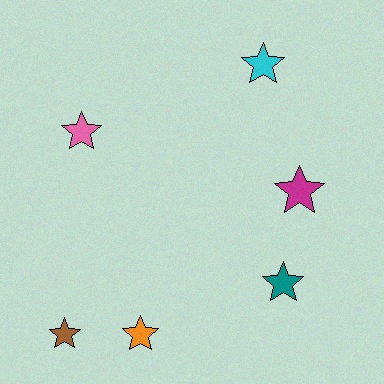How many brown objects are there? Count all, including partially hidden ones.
There is 1 brown object.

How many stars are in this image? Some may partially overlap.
There are 6 stars.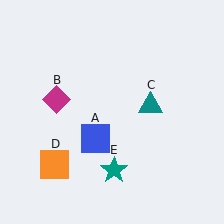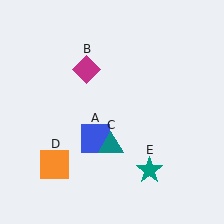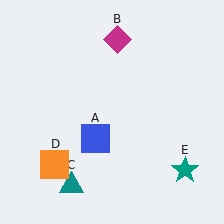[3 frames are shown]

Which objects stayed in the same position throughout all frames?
Blue square (object A) and orange square (object D) remained stationary.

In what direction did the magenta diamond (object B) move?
The magenta diamond (object B) moved up and to the right.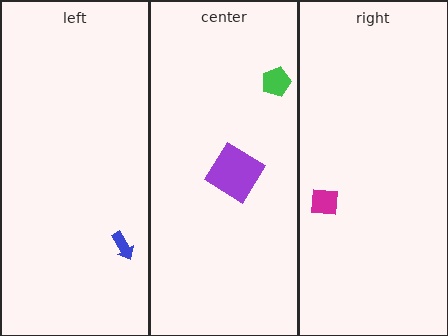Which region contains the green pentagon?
The center region.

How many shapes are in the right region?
1.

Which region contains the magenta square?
The right region.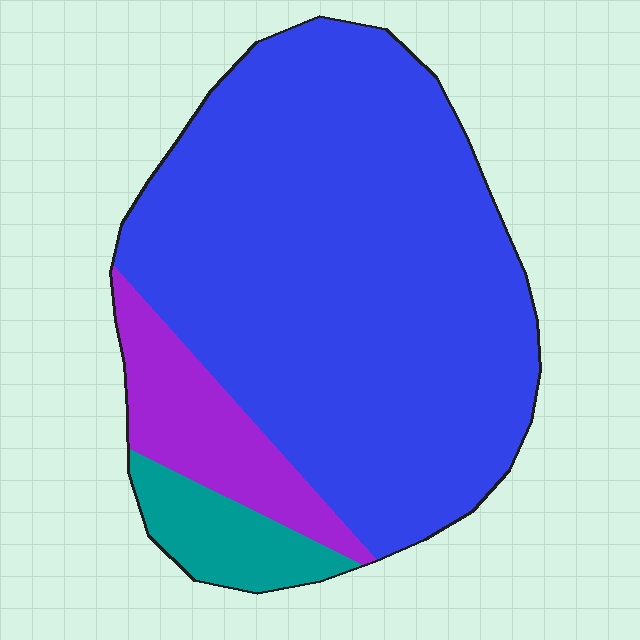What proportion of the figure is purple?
Purple takes up about one eighth (1/8) of the figure.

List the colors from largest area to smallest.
From largest to smallest: blue, purple, teal.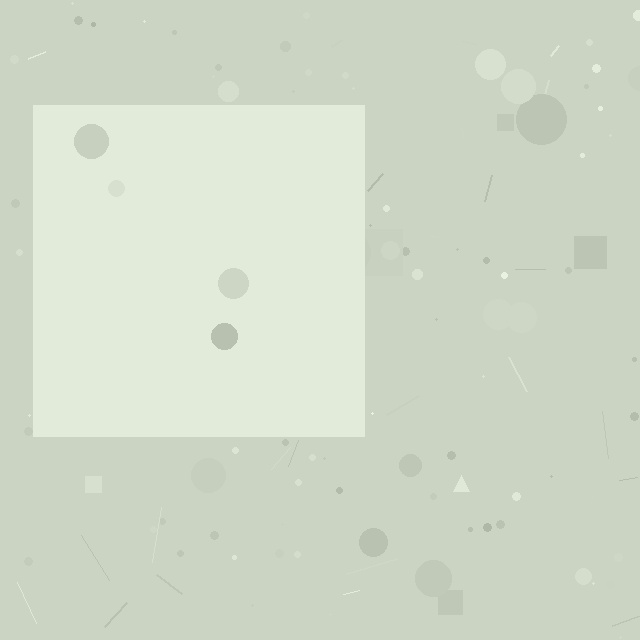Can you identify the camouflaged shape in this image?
The camouflaged shape is a square.